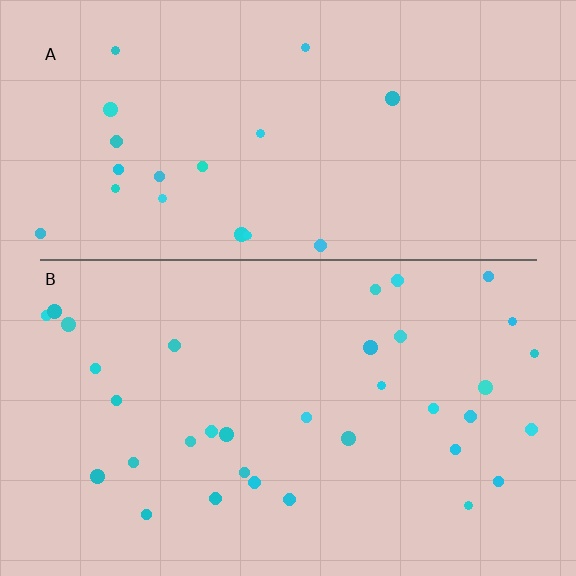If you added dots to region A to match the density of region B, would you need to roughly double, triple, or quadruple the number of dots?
Approximately double.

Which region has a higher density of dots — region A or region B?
B (the bottom).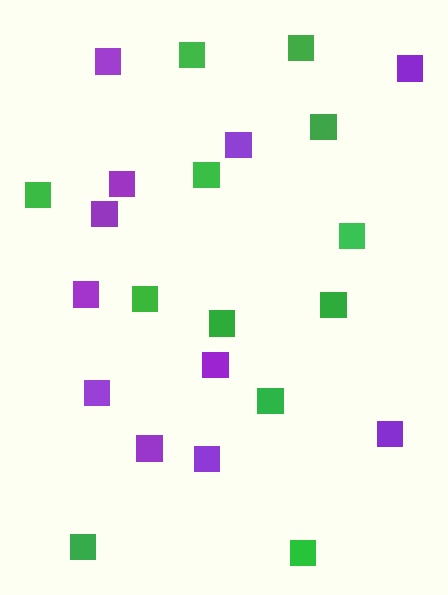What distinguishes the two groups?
There are 2 groups: one group of purple squares (11) and one group of green squares (12).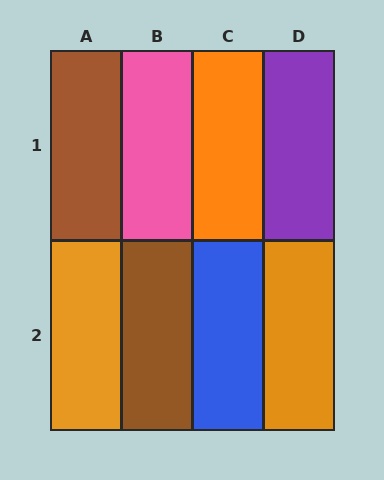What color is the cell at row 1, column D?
Purple.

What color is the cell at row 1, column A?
Brown.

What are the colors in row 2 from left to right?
Orange, brown, blue, orange.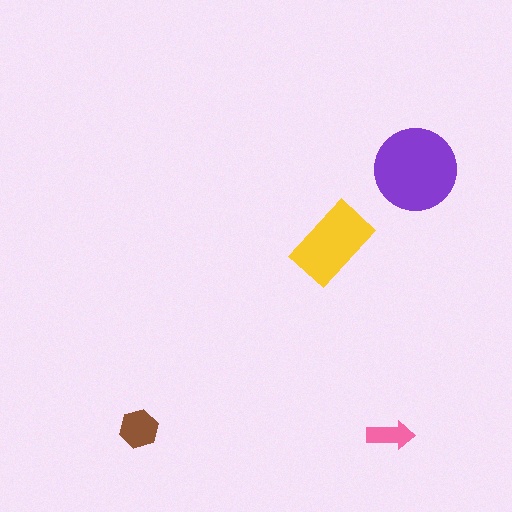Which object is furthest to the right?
The purple circle is rightmost.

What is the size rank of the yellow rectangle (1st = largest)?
2nd.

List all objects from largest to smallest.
The purple circle, the yellow rectangle, the brown hexagon, the pink arrow.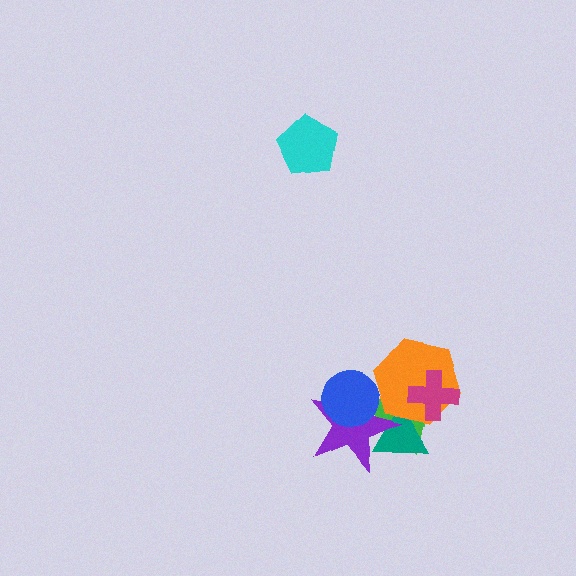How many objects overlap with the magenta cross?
2 objects overlap with the magenta cross.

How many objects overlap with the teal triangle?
3 objects overlap with the teal triangle.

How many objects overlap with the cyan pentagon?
0 objects overlap with the cyan pentagon.